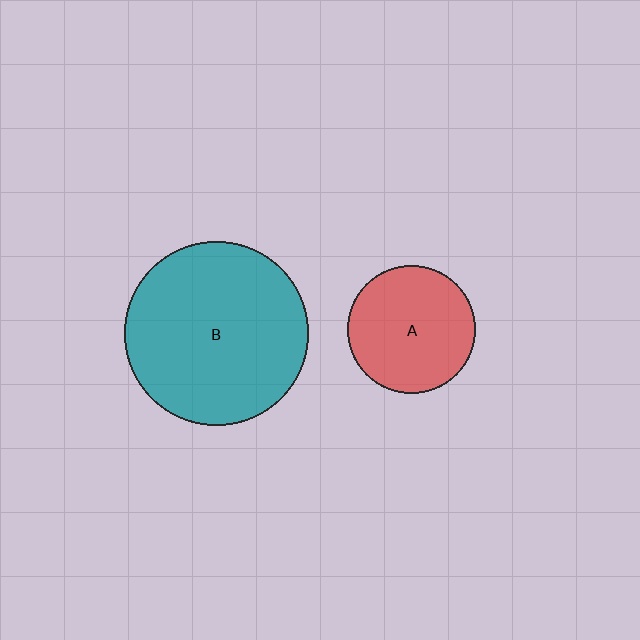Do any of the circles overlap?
No, none of the circles overlap.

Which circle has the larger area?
Circle B (teal).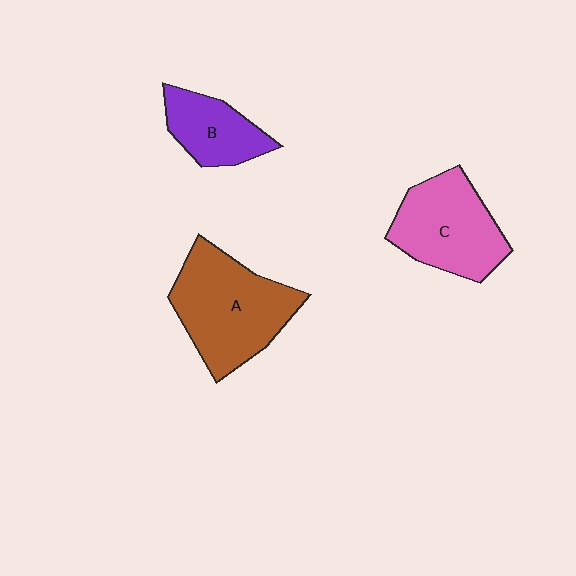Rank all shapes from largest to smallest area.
From largest to smallest: A (brown), C (pink), B (purple).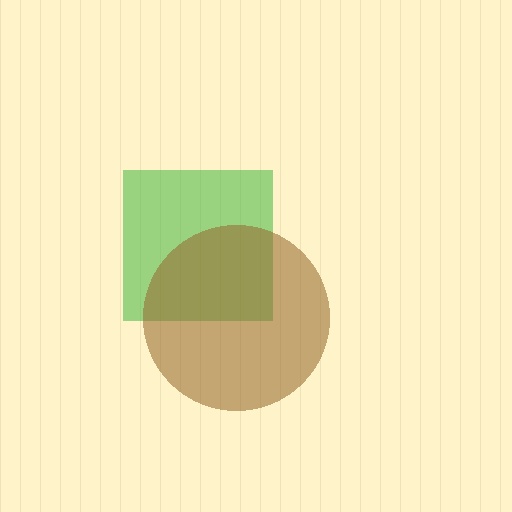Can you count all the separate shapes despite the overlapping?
Yes, there are 2 separate shapes.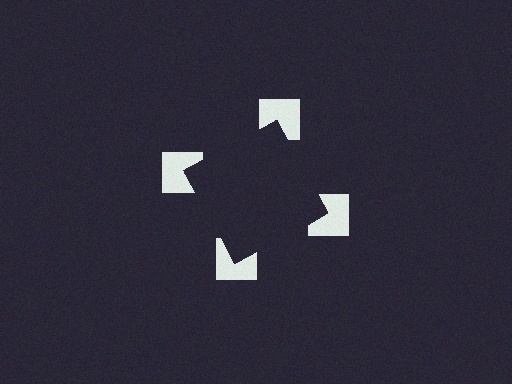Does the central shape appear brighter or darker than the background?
It typically appears slightly darker than the background, even though no actual brightness change is drawn.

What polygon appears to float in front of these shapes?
An illusory square — its edges are inferred from the aligned wedge cuts in the notched squares, not physically drawn.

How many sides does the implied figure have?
4 sides.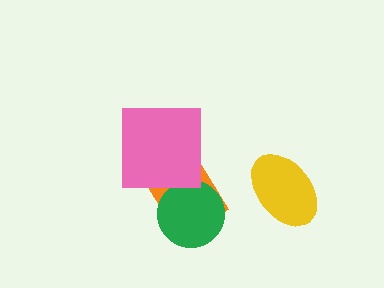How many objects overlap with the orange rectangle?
2 objects overlap with the orange rectangle.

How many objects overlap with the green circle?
1 object overlaps with the green circle.